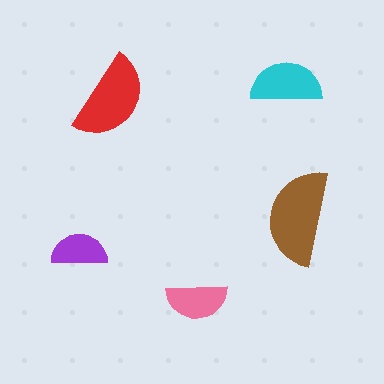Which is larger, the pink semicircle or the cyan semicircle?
The cyan one.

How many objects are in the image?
There are 5 objects in the image.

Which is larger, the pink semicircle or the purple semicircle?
The pink one.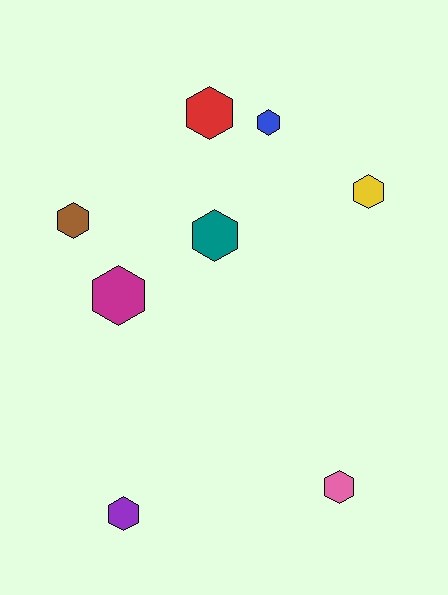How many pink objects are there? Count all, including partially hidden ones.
There is 1 pink object.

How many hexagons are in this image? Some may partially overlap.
There are 8 hexagons.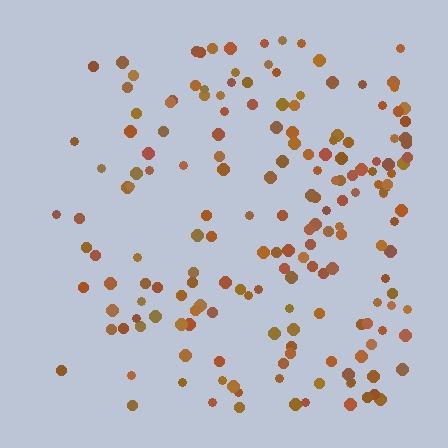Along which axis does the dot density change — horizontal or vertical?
Horizontal.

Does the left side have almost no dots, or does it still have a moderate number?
Still a moderate number, just noticeably fewer than the right.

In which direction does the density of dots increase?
From left to right, with the right side densest.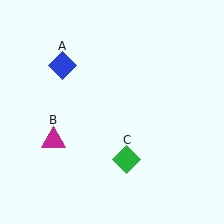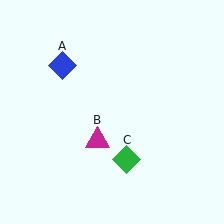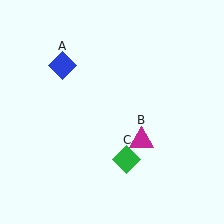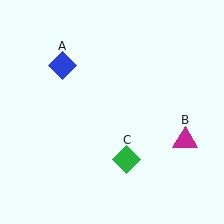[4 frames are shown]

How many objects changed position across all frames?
1 object changed position: magenta triangle (object B).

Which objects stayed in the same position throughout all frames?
Blue diamond (object A) and green diamond (object C) remained stationary.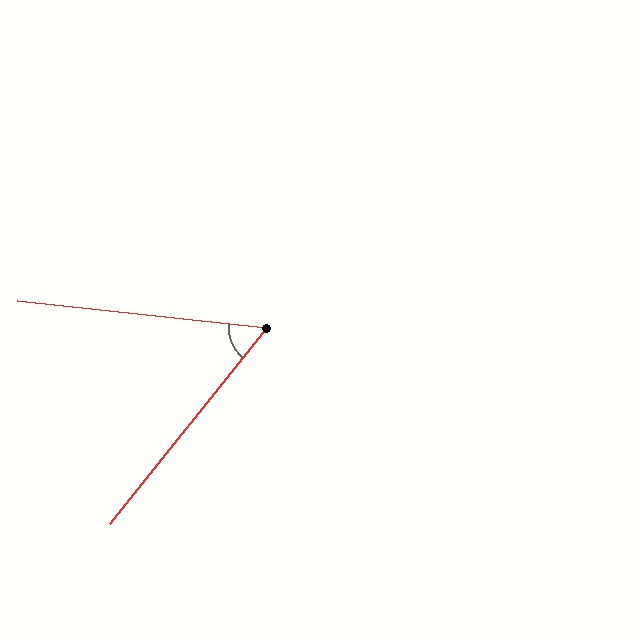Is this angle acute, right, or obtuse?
It is acute.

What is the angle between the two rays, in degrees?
Approximately 57 degrees.